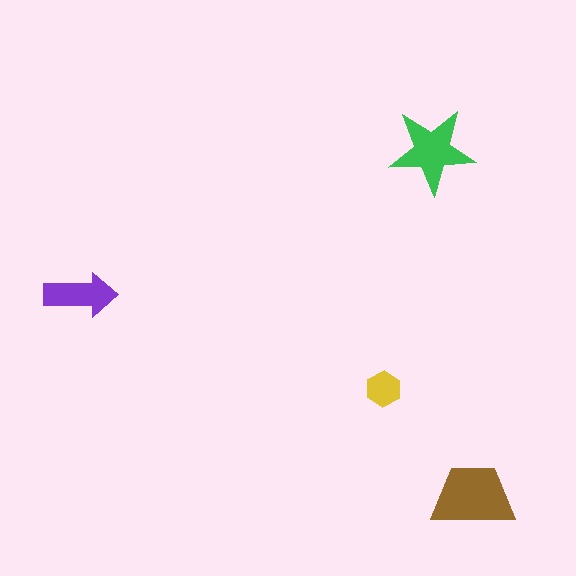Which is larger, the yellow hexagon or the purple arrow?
The purple arrow.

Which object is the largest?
The brown trapezoid.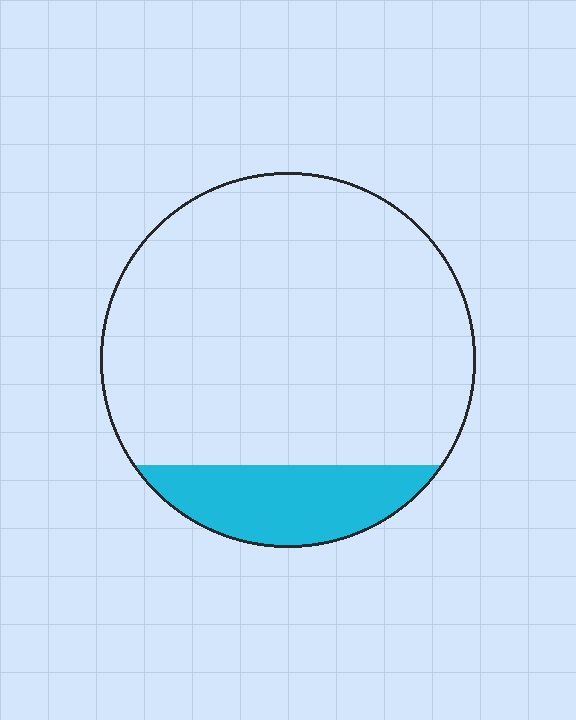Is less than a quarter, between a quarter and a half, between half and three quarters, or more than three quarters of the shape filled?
Less than a quarter.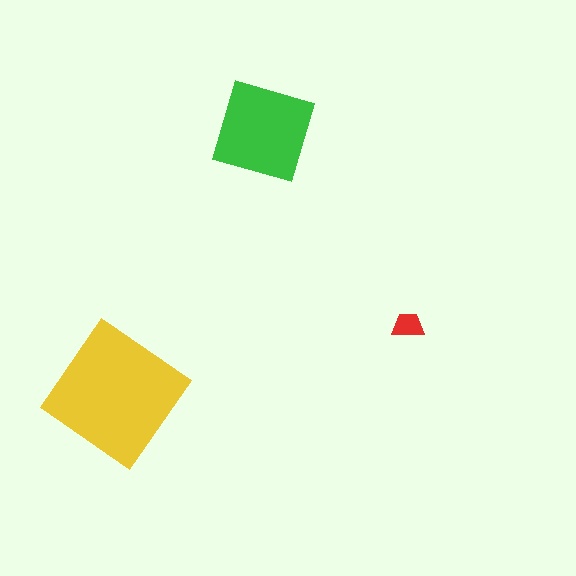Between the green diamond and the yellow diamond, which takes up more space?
The yellow diamond.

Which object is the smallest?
The red trapezoid.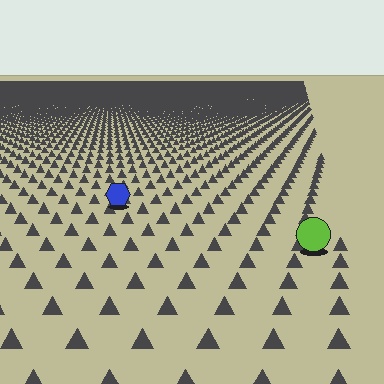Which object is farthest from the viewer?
The blue hexagon is farthest from the viewer. It appears smaller and the ground texture around it is denser.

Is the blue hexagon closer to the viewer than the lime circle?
No. The lime circle is closer — you can tell from the texture gradient: the ground texture is coarser near it.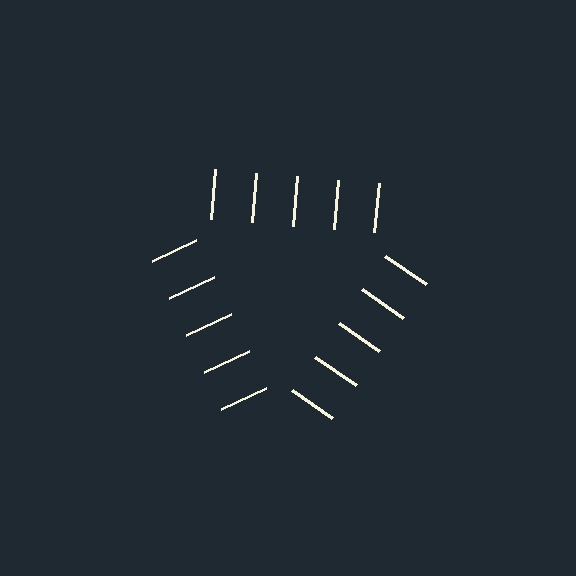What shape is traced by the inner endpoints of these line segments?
An illusory triangle — the line segments terminate on its edges but no continuous stroke is drawn.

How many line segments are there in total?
15 — 5 along each of the 3 edges.